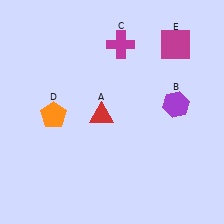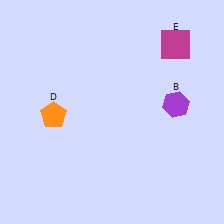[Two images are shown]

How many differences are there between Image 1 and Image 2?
There are 2 differences between the two images.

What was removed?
The red triangle (A), the magenta cross (C) were removed in Image 2.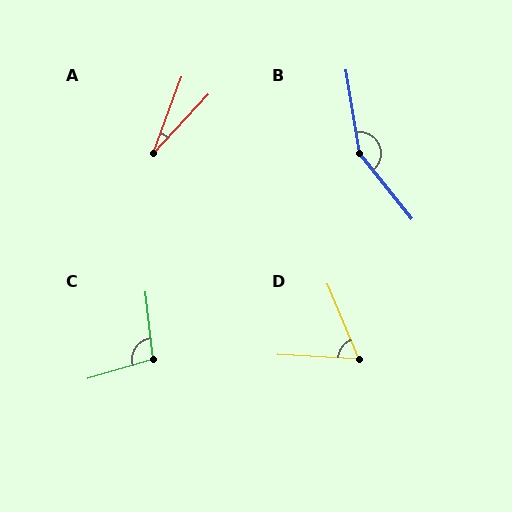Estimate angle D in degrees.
Approximately 64 degrees.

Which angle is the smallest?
A, at approximately 22 degrees.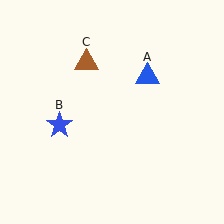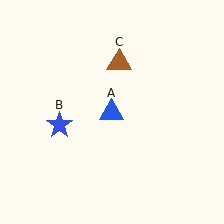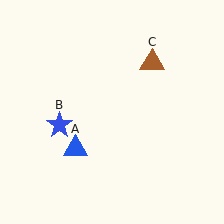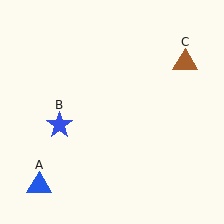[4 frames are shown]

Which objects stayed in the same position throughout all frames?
Blue star (object B) remained stationary.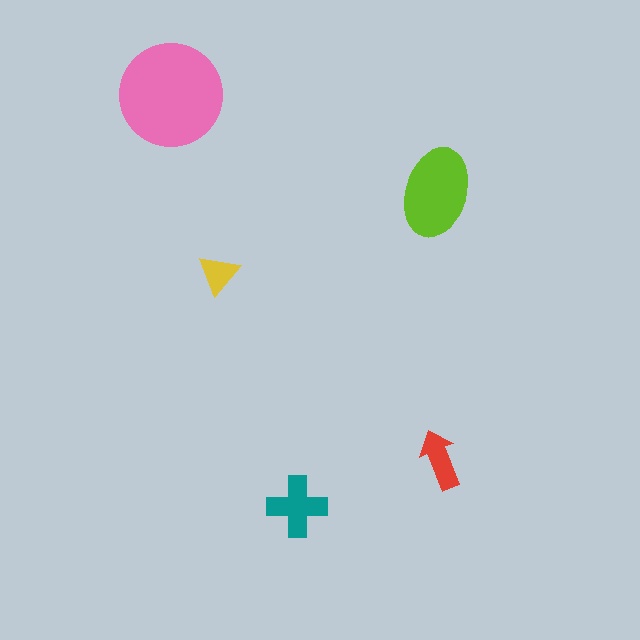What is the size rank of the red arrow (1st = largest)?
4th.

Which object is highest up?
The pink circle is topmost.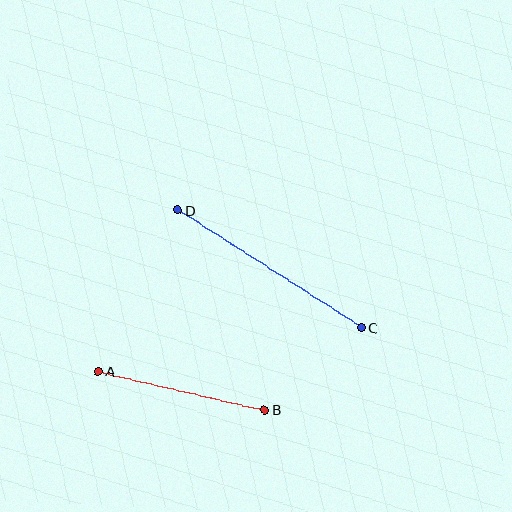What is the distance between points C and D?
The distance is approximately 218 pixels.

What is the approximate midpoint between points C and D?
The midpoint is at approximately (269, 269) pixels.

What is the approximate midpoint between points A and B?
The midpoint is at approximately (182, 390) pixels.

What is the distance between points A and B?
The distance is approximately 171 pixels.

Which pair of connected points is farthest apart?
Points C and D are farthest apart.